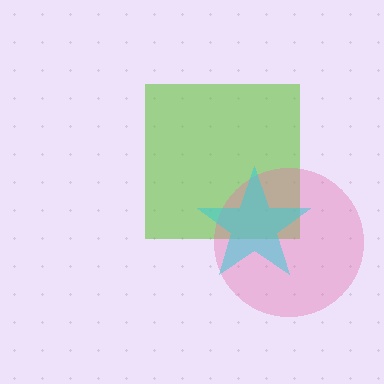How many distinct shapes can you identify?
There are 3 distinct shapes: a lime square, a pink circle, a cyan star.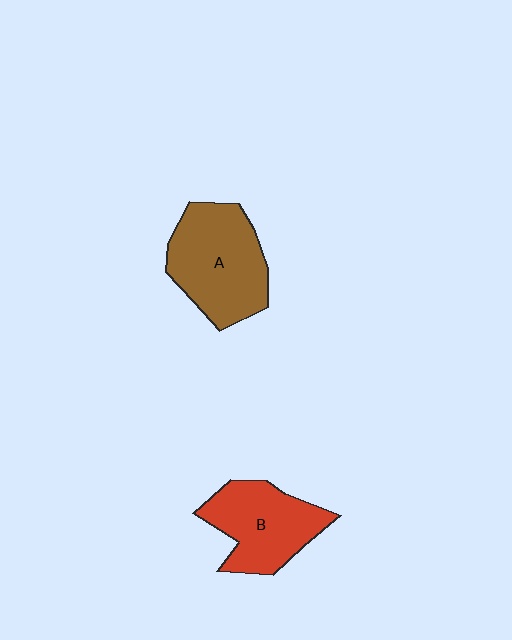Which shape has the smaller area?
Shape B (red).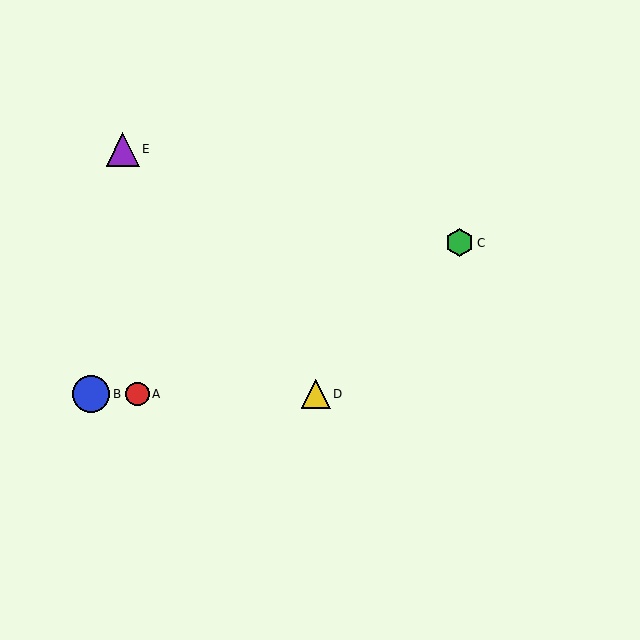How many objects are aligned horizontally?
3 objects (A, B, D) are aligned horizontally.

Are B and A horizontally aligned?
Yes, both are at y≈394.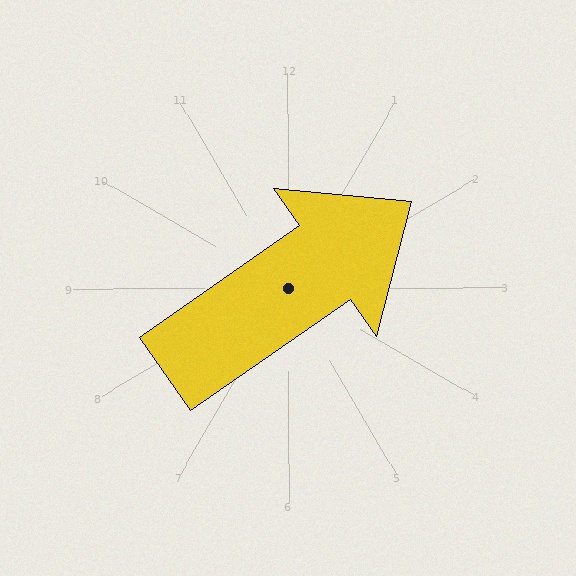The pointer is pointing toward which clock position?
Roughly 2 o'clock.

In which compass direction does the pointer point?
Northeast.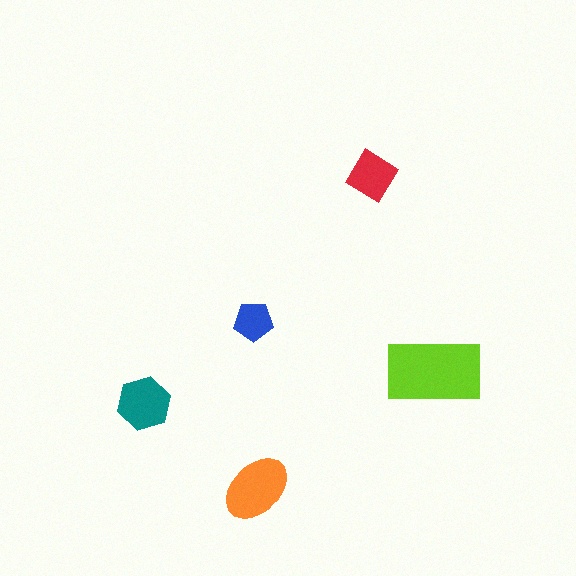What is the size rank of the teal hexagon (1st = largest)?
3rd.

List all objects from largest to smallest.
The lime rectangle, the orange ellipse, the teal hexagon, the red diamond, the blue pentagon.